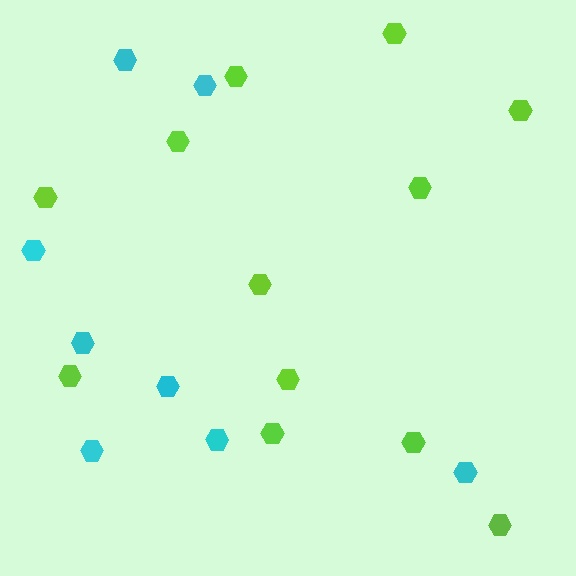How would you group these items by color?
There are 2 groups: one group of cyan hexagons (8) and one group of lime hexagons (12).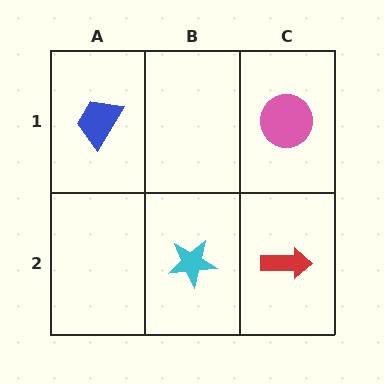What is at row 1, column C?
A pink circle.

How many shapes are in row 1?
2 shapes.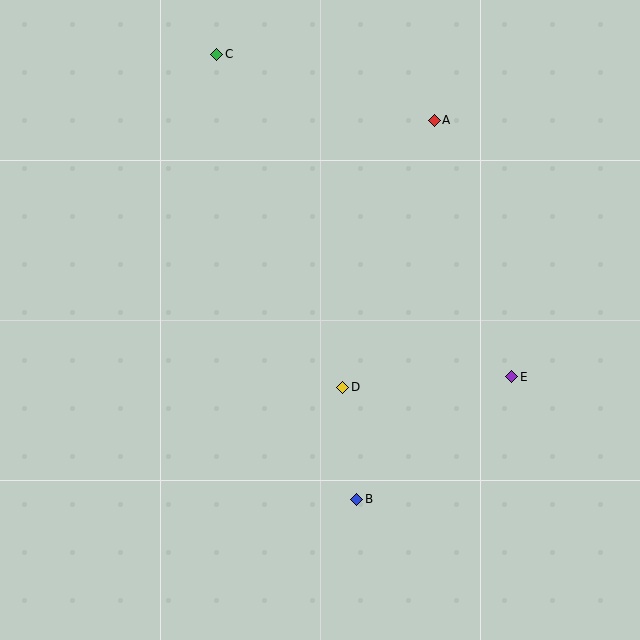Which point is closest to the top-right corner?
Point A is closest to the top-right corner.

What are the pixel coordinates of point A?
Point A is at (434, 120).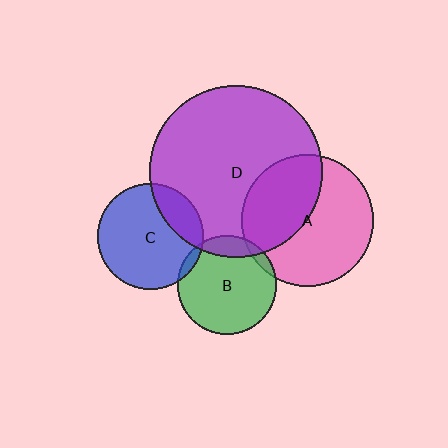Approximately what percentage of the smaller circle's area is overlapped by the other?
Approximately 20%.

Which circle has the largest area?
Circle D (purple).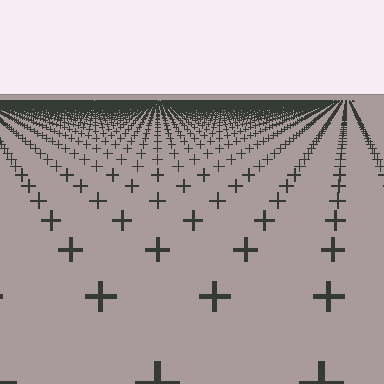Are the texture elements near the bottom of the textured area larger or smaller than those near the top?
Larger. Near the bottom, elements are closer to the viewer and appear at a bigger on-screen size.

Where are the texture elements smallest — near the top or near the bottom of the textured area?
Near the top.